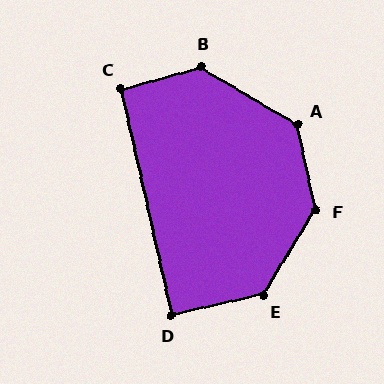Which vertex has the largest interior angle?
F, at approximately 136 degrees.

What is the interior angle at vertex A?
Approximately 133 degrees (obtuse).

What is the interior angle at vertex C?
Approximately 93 degrees (approximately right).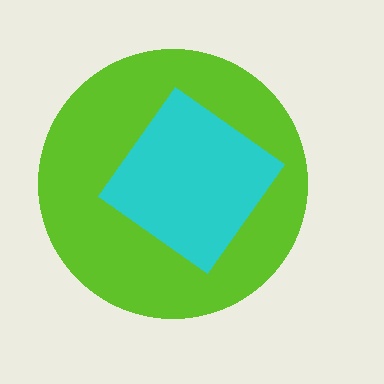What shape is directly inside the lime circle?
The cyan diamond.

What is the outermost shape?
The lime circle.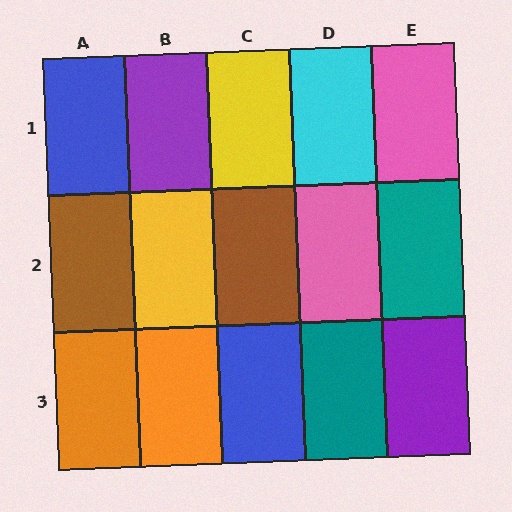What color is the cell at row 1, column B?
Purple.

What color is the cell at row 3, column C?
Blue.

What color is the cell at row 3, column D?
Teal.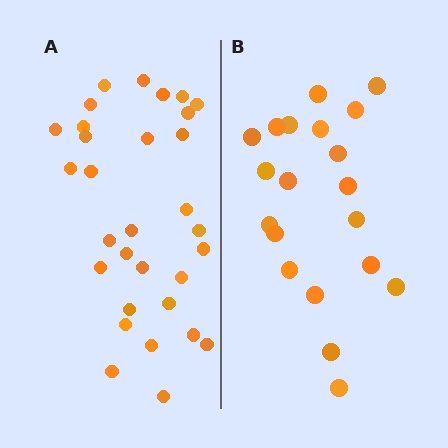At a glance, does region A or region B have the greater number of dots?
Region A (the left region) has more dots.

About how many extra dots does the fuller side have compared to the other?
Region A has roughly 12 or so more dots than region B.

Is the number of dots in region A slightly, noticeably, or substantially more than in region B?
Region A has substantially more. The ratio is roughly 1.6 to 1.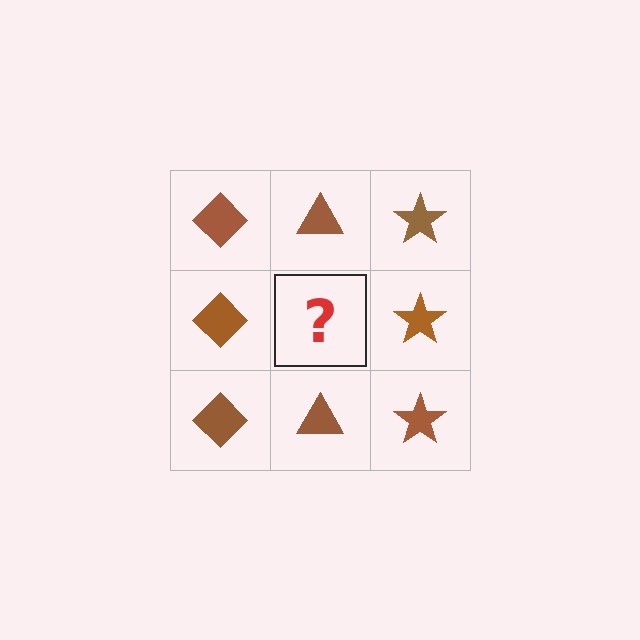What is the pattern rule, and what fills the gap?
The rule is that each column has a consistent shape. The gap should be filled with a brown triangle.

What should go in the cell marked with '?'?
The missing cell should contain a brown triangle.